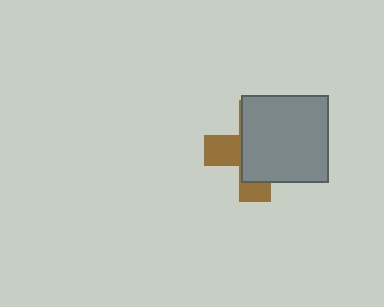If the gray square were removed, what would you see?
You would see the complete brown cross.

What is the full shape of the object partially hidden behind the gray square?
The partially hidden object is a brown cross.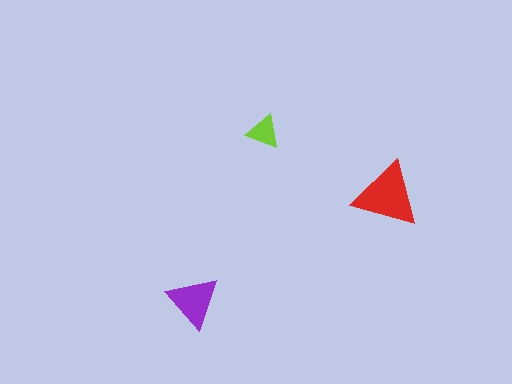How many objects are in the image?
There are 3 objects in the image.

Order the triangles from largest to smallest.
the red one, the purple one, the lime one.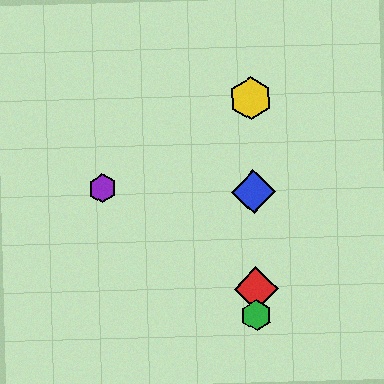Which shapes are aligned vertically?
The red diamond, the blue diamond, the green hexagon, the yellow hexagon are aligned vertically.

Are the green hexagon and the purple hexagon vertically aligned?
No, the green hexagon is at x≈257 and the purple hexagon is at x≈102.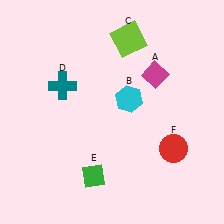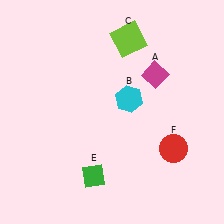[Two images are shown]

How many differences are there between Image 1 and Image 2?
There is 1 difference between the two images.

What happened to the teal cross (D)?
The teal cross (D) was removed in Image 2. It was in the top-left area of Image 1.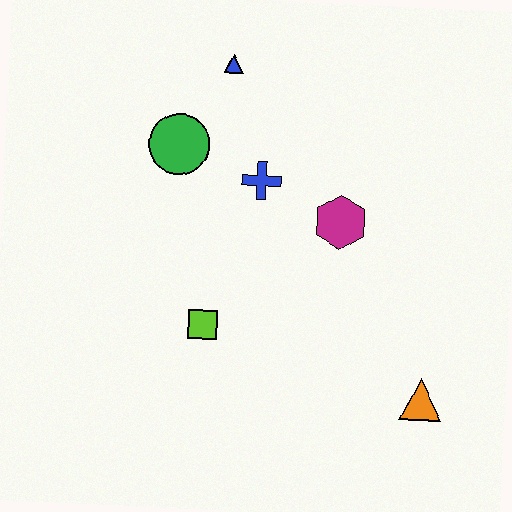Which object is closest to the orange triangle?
The magenta hexagon is closest to the orange triangle.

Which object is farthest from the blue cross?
The orange triangle is farthest from the blue cross.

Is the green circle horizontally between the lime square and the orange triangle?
No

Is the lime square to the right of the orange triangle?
No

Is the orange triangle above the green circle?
No